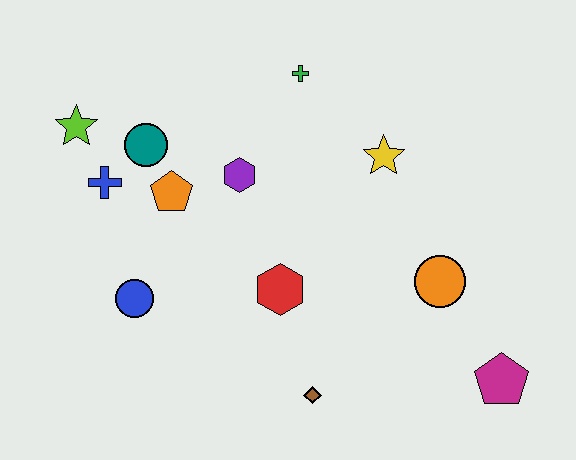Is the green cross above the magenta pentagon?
Yes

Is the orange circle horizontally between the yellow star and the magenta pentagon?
Yes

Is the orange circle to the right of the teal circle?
Yes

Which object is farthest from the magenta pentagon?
The lime star is farthest from the magenta pentagon.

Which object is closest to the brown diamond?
The red hexagon is closest to the brown diamond.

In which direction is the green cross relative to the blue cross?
The green cross is to the right of the blue cross.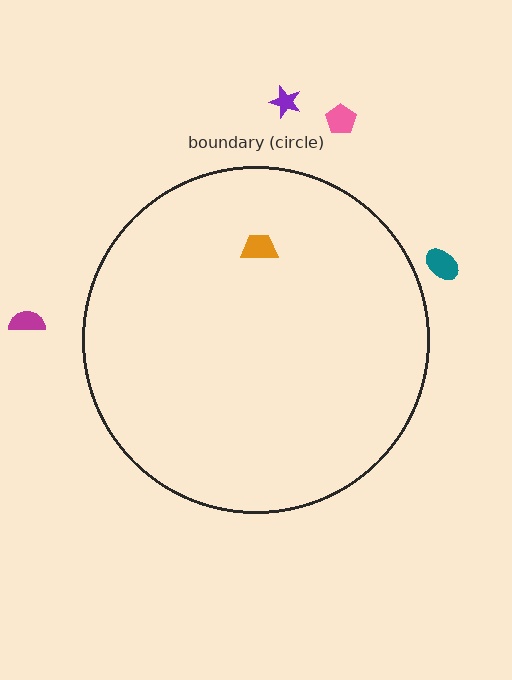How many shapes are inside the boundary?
1 inside, 4 outside.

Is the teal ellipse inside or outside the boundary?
Outside.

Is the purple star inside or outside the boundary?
Outside.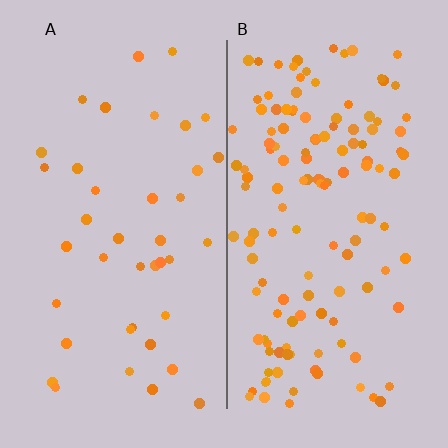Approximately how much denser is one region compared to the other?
Approximately 3.4× — region B over region A.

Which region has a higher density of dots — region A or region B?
B (the right).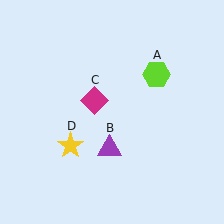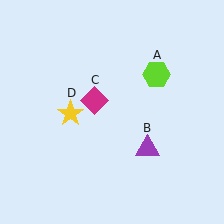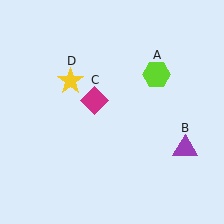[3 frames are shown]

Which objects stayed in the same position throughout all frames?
Lime hexagon (object A) and magenta diamond (object C) remained stationary.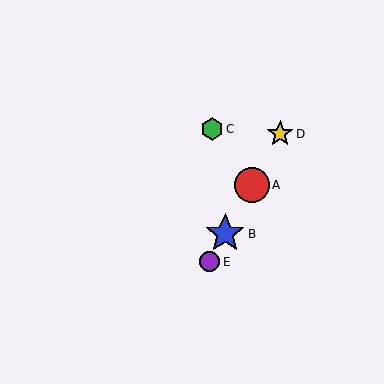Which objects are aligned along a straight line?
Objects A, B, D, E are aligned along a straight line.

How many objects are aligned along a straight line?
4 objects (A, B, D, E) are aligned along a straight line.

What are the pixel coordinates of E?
Object E is at (210, 262).